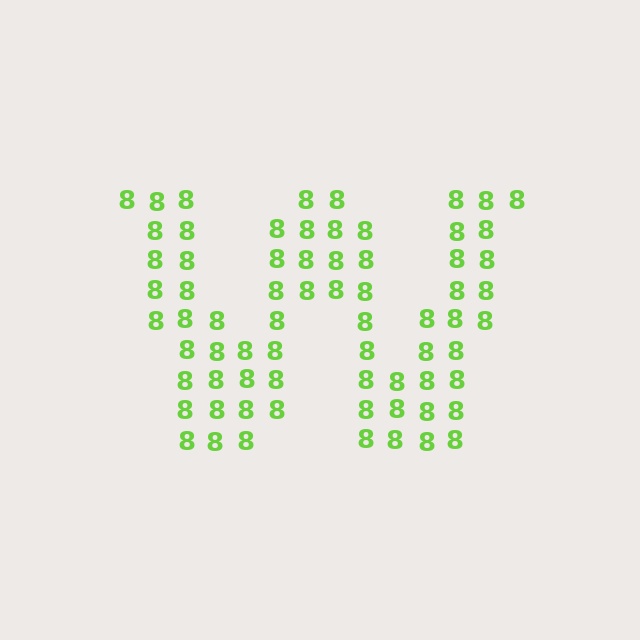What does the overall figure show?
The overall figure shows the letter W.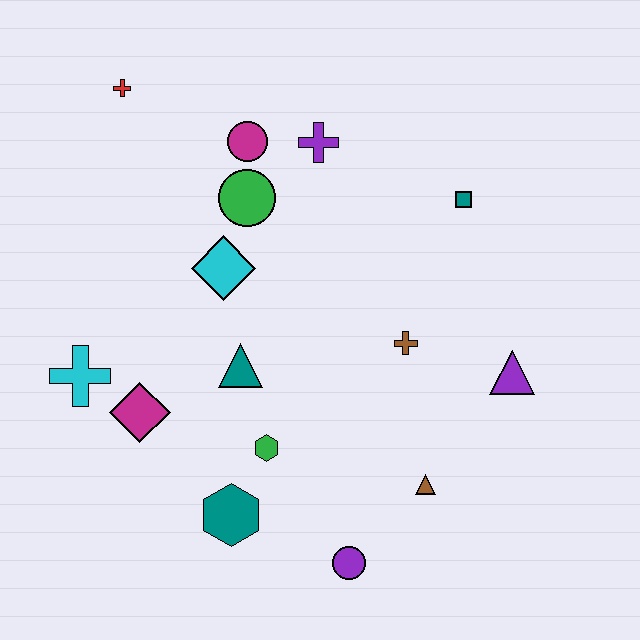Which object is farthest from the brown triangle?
The red cross is farthest from the brown triangle.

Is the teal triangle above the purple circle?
Yes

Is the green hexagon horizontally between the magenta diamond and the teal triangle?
No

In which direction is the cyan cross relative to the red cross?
The cyan cross is below the red cross.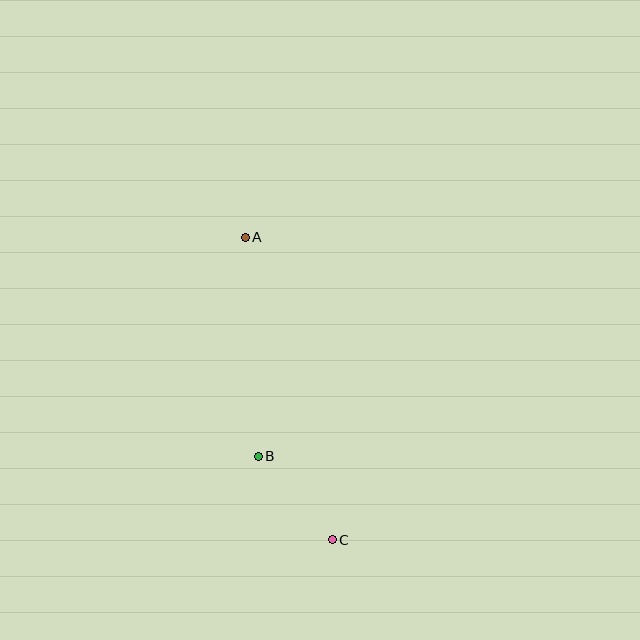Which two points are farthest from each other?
Points A and C are farthest from each other.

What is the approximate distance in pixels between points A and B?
The distance between A and B is approximately 219 pixels.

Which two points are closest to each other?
Points B and C are closest to each other.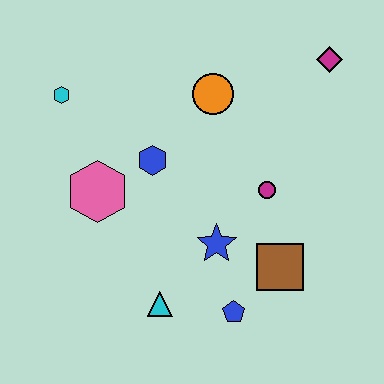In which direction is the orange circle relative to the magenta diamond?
The orange circle is to the left of the magenta diamond.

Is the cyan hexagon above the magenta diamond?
No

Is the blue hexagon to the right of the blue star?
No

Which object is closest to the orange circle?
The blue hexagon is closest to the orange circle.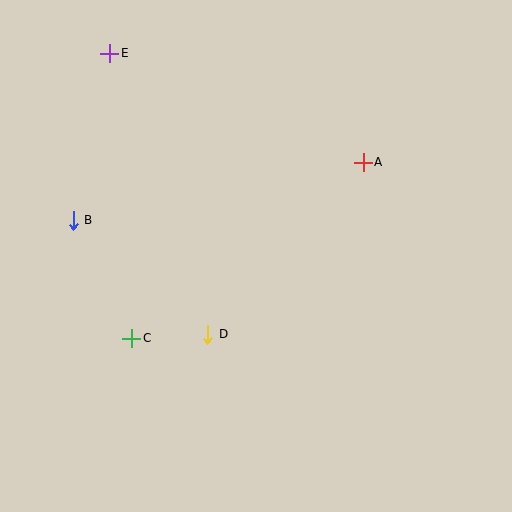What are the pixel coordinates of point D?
Point D is at (208, 334).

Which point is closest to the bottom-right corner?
Point D is closest to the bottom-right corner.